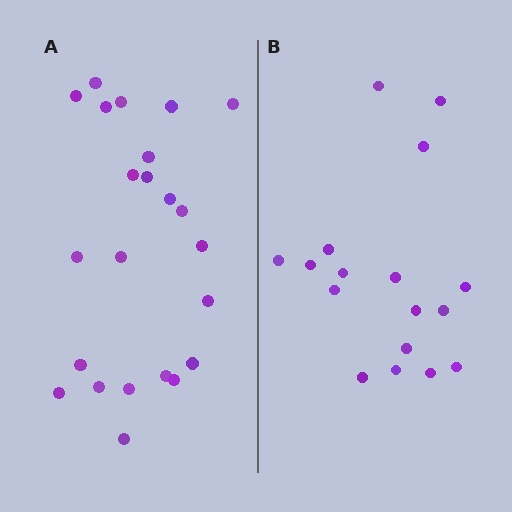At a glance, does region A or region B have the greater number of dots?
Region A (the left region) has more dots.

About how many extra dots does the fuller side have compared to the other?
Region A has about 6 more dots than region B.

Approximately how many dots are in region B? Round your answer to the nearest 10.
About 20 dots. (The exact count is 17, which rounds to 20.)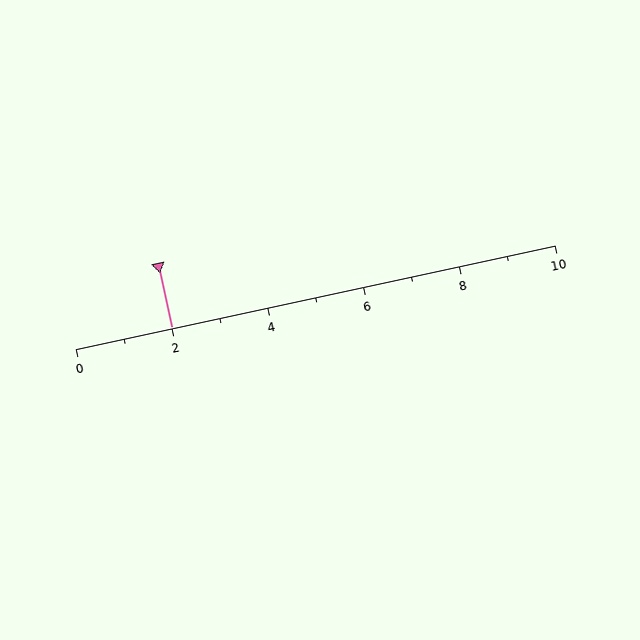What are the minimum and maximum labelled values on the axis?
The axis runs from 0 to 10.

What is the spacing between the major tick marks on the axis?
The major ticks are spaced 2 apart.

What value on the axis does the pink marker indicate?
The marker indicates approximately 2.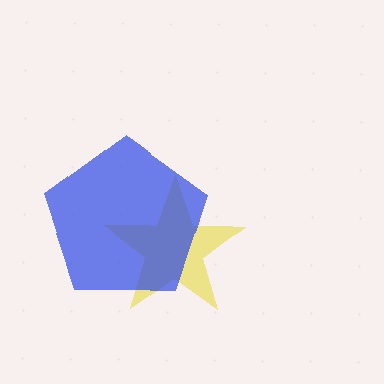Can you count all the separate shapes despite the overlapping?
Yes, there are 2 separate shapes.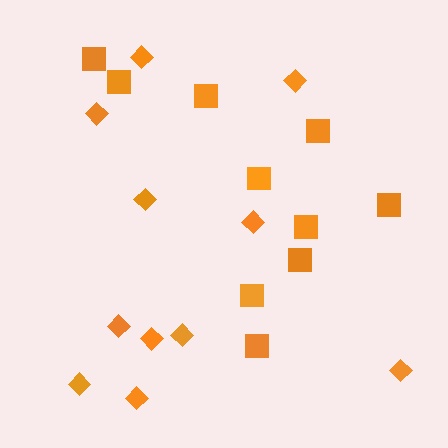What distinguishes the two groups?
There are 2 groups: one group of squares (10) and one group of diamonds (11).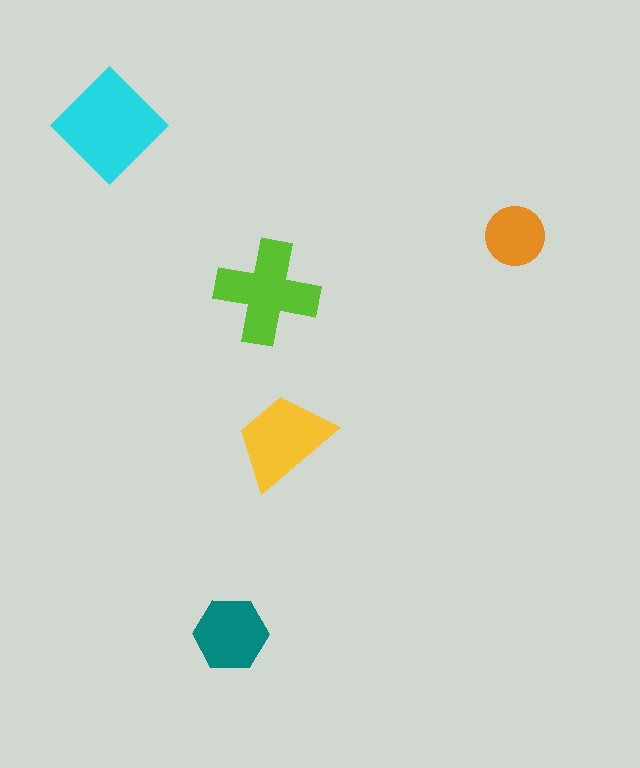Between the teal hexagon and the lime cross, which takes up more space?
The lime cross.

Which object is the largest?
The cyan diamond.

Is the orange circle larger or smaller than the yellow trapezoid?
Smaller.